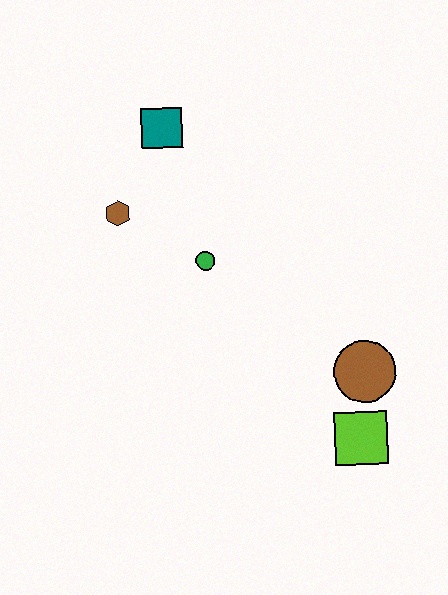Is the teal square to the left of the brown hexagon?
No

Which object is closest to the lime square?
The brown circle is closest to the lime square.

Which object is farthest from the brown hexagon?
The lime square is farthest from the brown hexagon.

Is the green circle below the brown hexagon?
Yes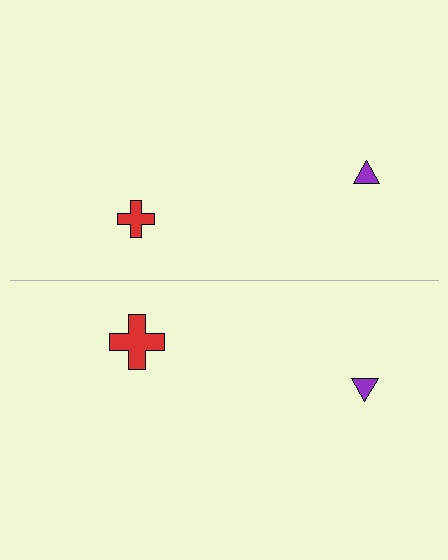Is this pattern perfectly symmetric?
No, the pattern is not perfectly symmetric. The red cross on the bottom side has a different size than its mirror counterpart.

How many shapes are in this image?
There are 4 shapes in this image.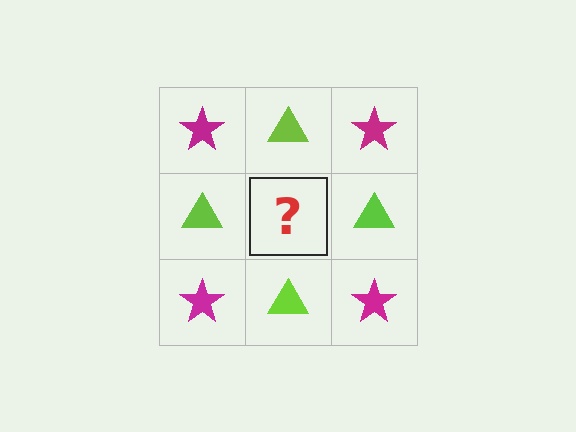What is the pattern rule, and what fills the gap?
The rule is that it alternates magenta star and lime triangle in a checkerboard pattern. The gap should be filled with a magenta star.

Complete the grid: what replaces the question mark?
The question mark should be replaced with a magenta star.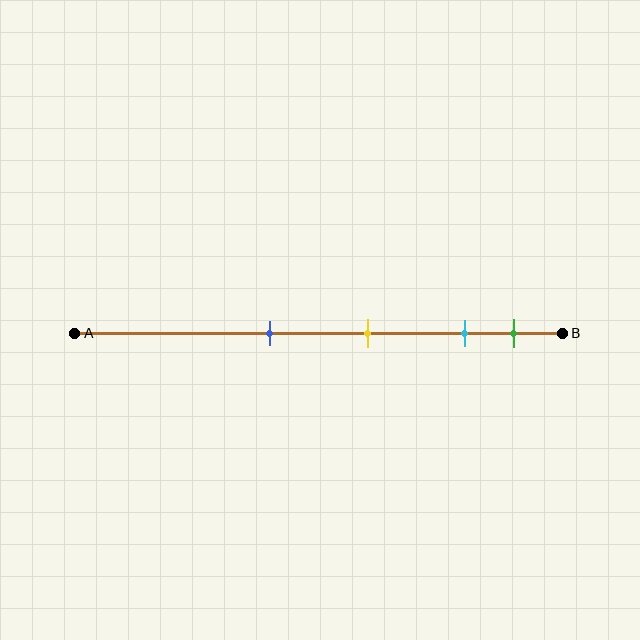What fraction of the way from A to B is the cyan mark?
The cyan mark is approximately 80% (0.8) of the way from A to B.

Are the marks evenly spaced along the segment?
No, the marks are not evenly spaced.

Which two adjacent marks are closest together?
The cyan and green marks are the closest adjacent pair.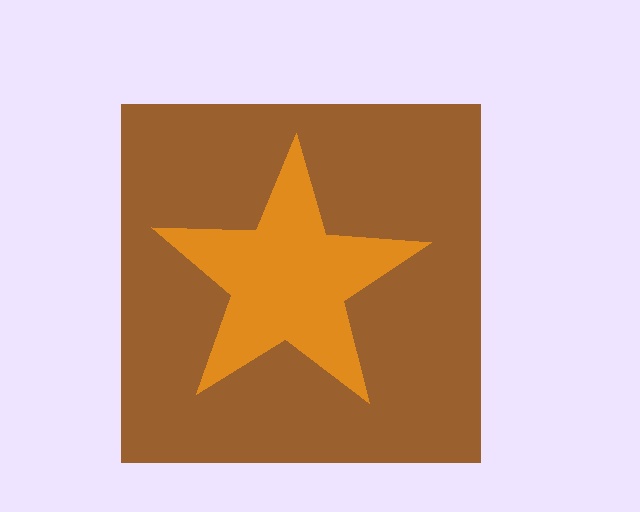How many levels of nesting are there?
2.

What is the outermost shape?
The brown square.